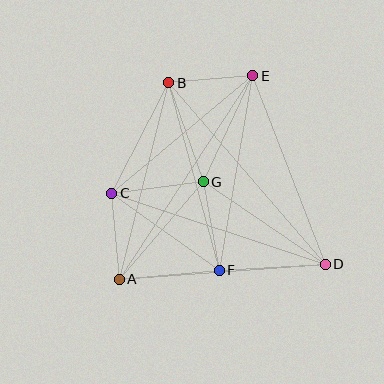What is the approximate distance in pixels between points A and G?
The distance between A and G is approximately 129 pixels.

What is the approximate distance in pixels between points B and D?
The distance between B and D is approximately 240 pixels.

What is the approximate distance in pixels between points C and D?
The distance between C and D is approximately 225 pixels.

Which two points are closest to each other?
Points B and E are closest to each other.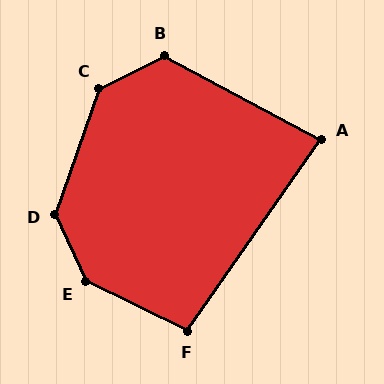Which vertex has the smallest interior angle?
A, at approximately 84 degrees.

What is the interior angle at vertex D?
Approximately 136 degrees (obtuse).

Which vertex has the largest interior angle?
E, at approximately 140 degrees.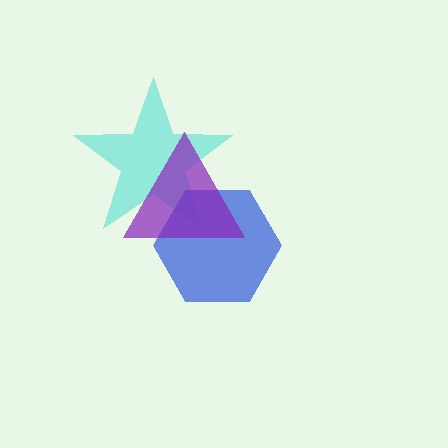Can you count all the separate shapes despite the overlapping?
Yes, there are 3 separate shapes.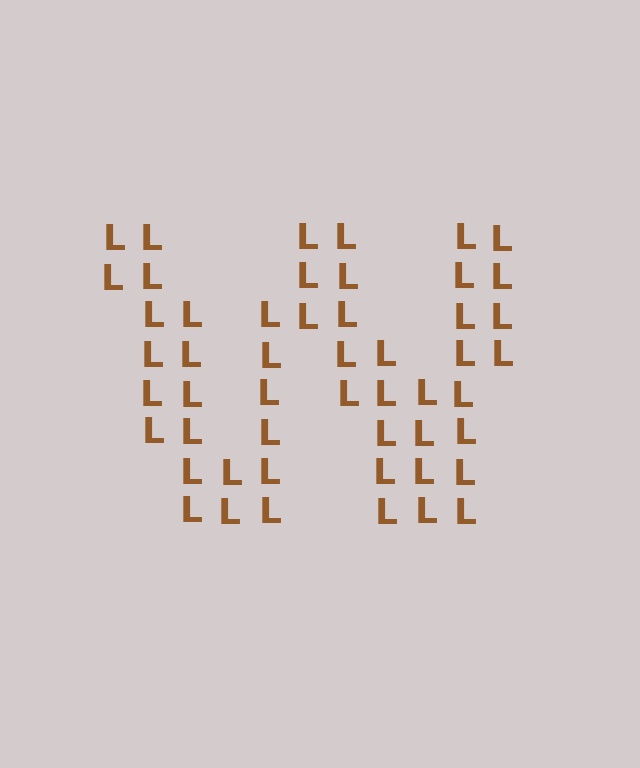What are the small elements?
The small elements are letter L's.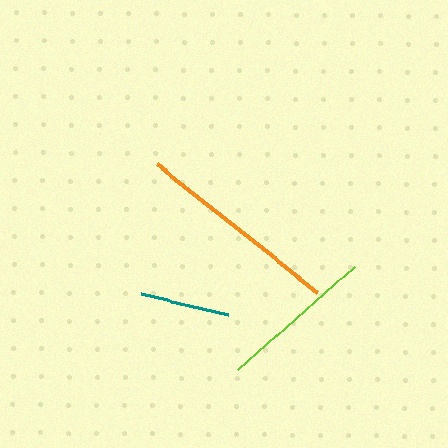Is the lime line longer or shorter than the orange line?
The orange line is longer than the lime line.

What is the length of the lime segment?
The lime segment is approximately 156 pixels long.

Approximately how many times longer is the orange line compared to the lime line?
The orange line is approximately 1.3 times the length of the lime line.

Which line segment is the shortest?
The teal line is the shortest at approximately 90 pixels.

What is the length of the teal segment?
The teal segment is approximately 90 pixels long.